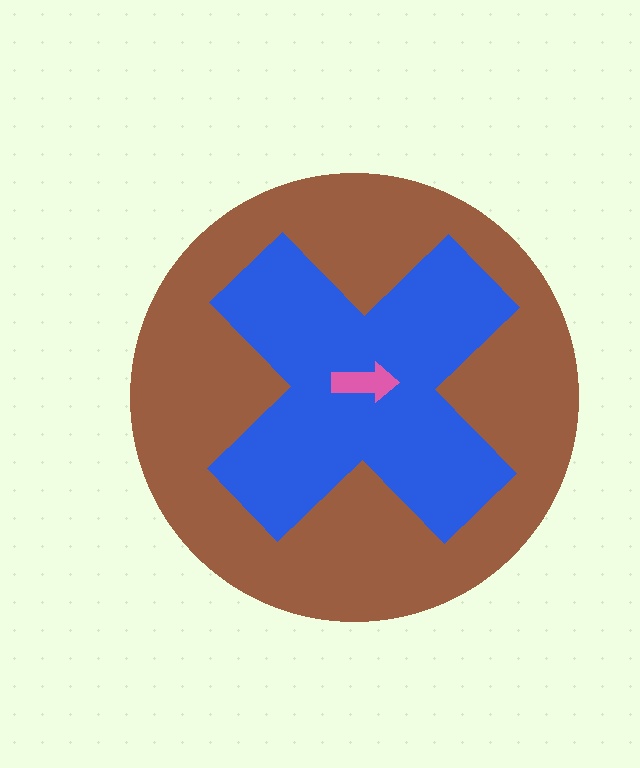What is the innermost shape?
The pink arrow.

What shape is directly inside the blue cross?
The pink arrow.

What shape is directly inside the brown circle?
The blue cross.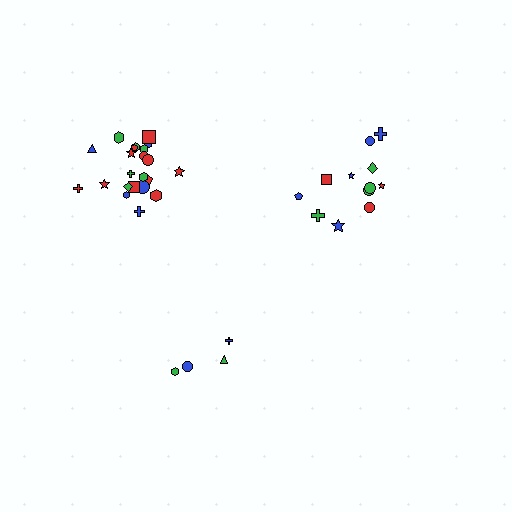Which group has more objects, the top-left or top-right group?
The top-left group.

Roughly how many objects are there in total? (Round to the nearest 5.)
Roughly 40 objects in total.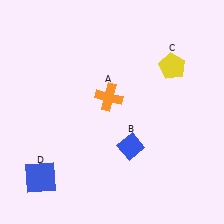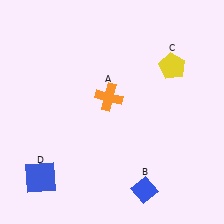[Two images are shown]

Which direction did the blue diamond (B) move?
The blue diamond (B) moved down.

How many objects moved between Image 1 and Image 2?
1 object moved between the two images.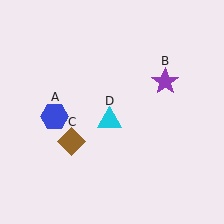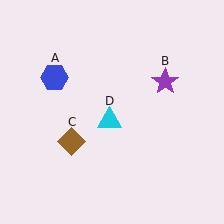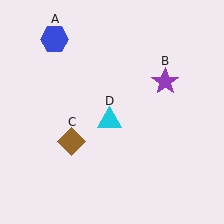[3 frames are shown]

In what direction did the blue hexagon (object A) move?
The blue hexagon (object A) moved up.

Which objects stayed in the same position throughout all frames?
Purple star (object B) and brown diamond (object C) and cyan triangle (object D) remained stationary.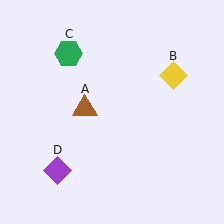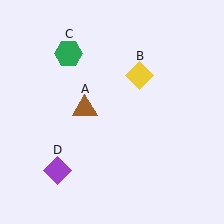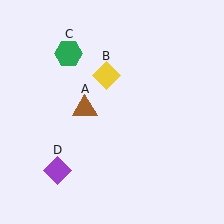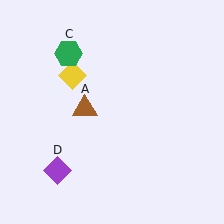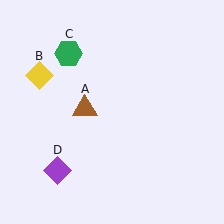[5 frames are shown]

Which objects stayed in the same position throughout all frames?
Brown triangle (object A) and green hexagon (object C) and purple diamond (object D) remained stationary.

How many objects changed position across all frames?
1 object changed position: yellow diamond (object B).